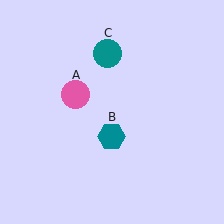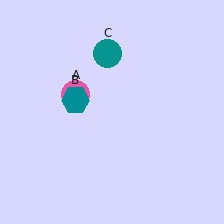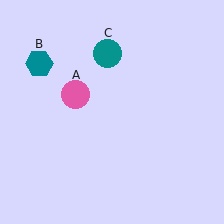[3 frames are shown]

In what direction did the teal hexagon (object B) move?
The teal hexagon (object B) moved up and to the left.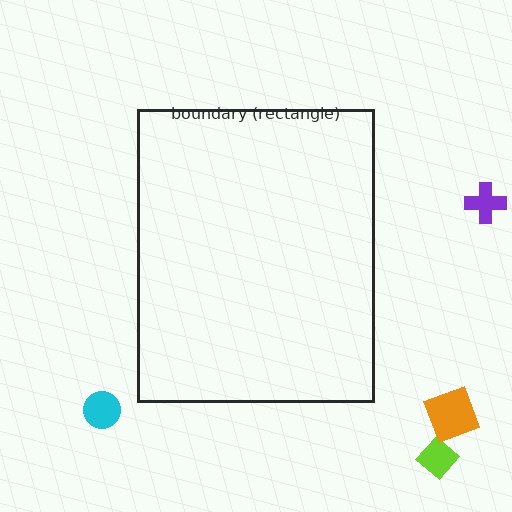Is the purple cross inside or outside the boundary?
Outside.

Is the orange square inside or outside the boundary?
Outside.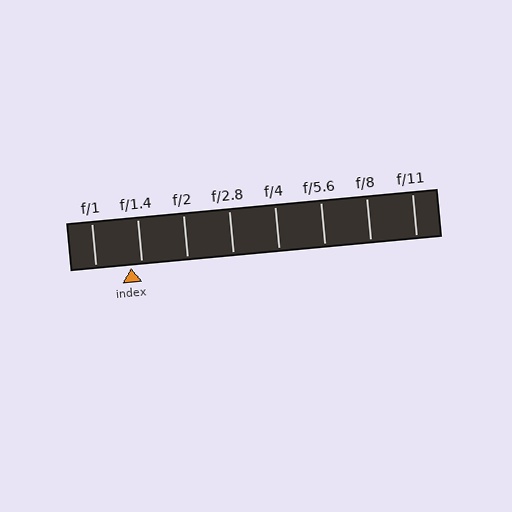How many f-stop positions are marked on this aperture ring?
There are 8 f-stop positions marked.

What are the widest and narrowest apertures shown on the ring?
The widest aperture shown is f/1 and the narrowest is f/11.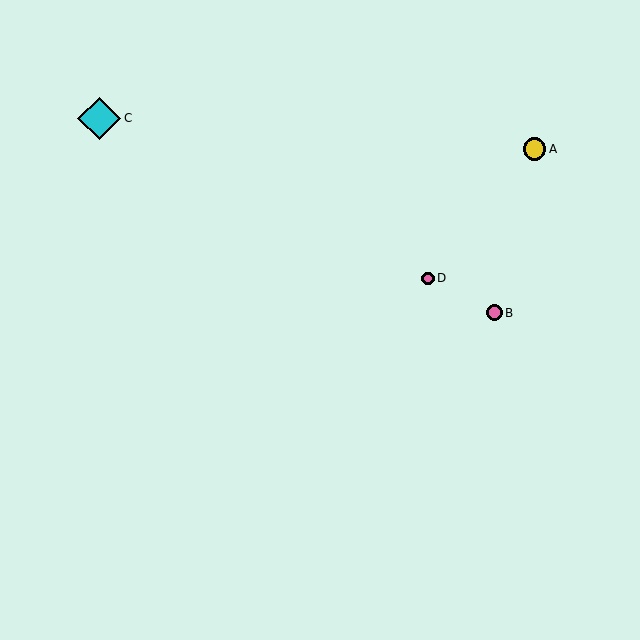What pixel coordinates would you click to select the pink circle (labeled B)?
Click at (495, 313) to select the pink circle B.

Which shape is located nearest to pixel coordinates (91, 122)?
The cyan diamond (labeled C) at (99, 118) is nearest to that location.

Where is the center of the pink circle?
The center of the pink circle is at (428, 278).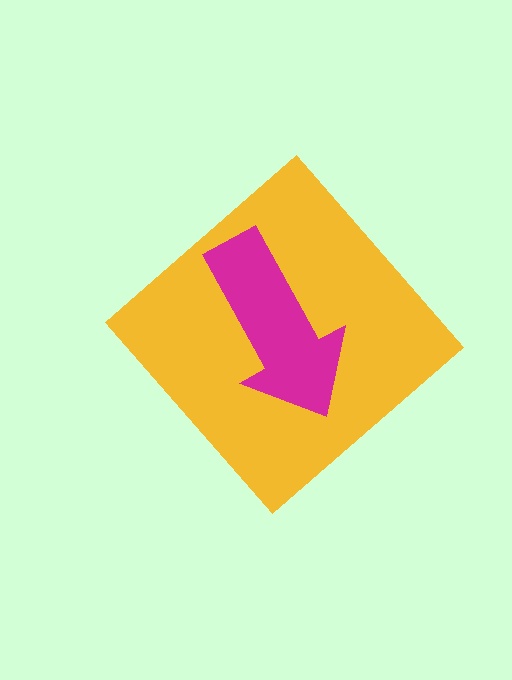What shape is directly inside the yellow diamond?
The magenta arrow.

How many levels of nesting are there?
2.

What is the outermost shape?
The yellow diamond.